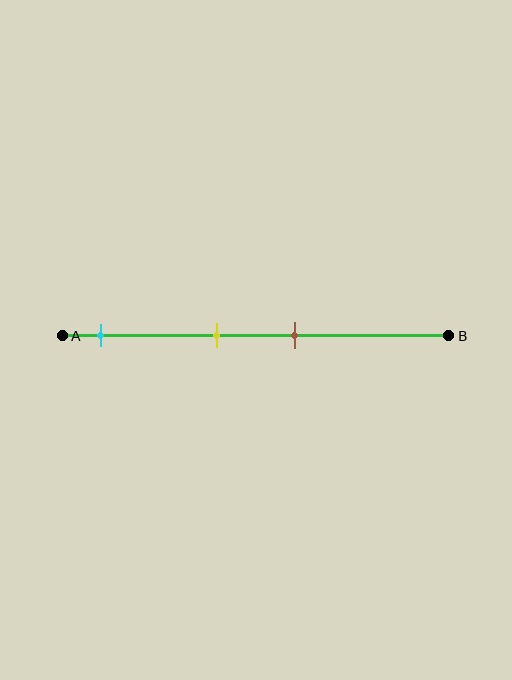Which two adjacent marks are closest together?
The yellow and brown marks are the closest adjacent pair.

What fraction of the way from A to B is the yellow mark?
The yellow mark is approximately 40% (0.4) of the way from A to B.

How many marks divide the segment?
There are 3 marks dividing the segment.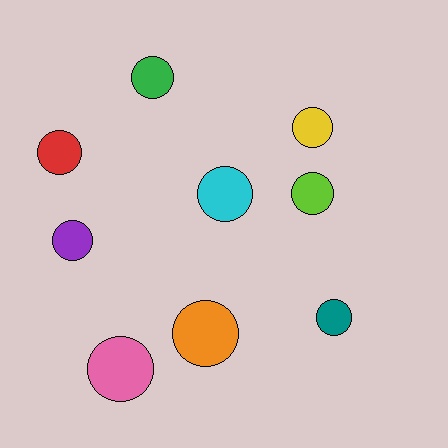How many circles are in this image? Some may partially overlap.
There are 9 circles.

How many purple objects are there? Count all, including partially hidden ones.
There is 1 purple object.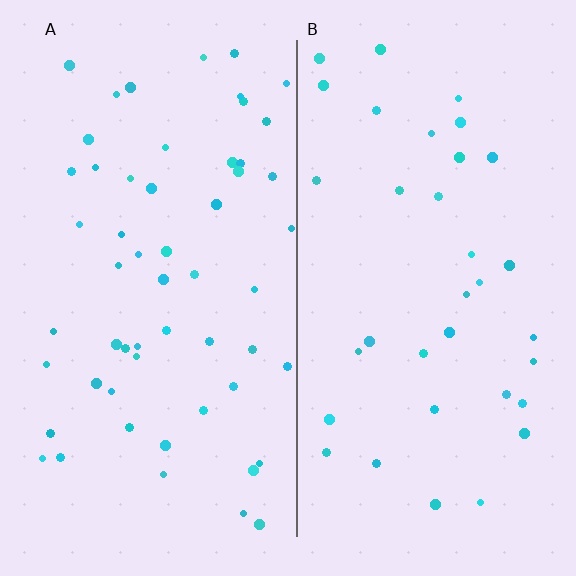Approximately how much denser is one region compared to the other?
Approximately 1.6× — region A over region B.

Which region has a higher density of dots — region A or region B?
A (the left).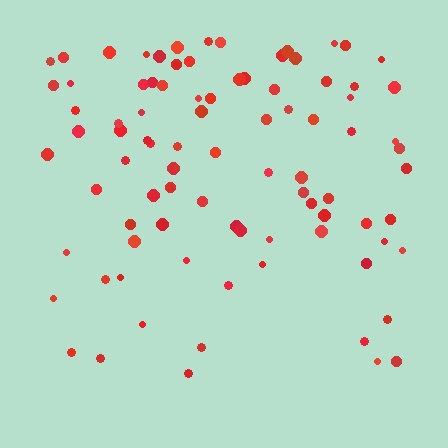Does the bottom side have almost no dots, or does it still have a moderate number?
Still a moderate number, just noticeably fewer than the top.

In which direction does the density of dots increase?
From bottom to top, with the top side densest.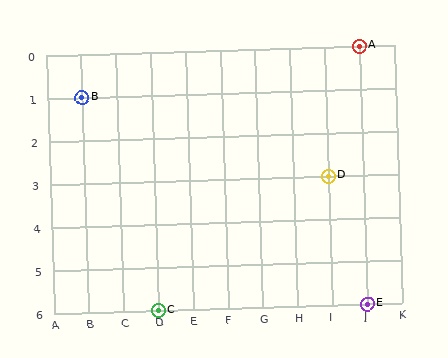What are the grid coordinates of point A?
Point A is at grid coordinates (J, 0).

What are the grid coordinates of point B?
Point B is at grid coordinates (B, 1).